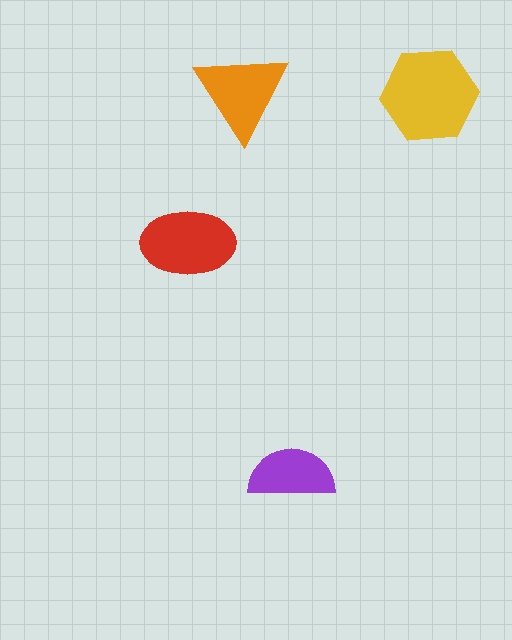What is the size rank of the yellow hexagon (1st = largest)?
1st.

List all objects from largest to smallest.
The yellow hexagon, the red ellipse, the orange triangle, the purple semicircle.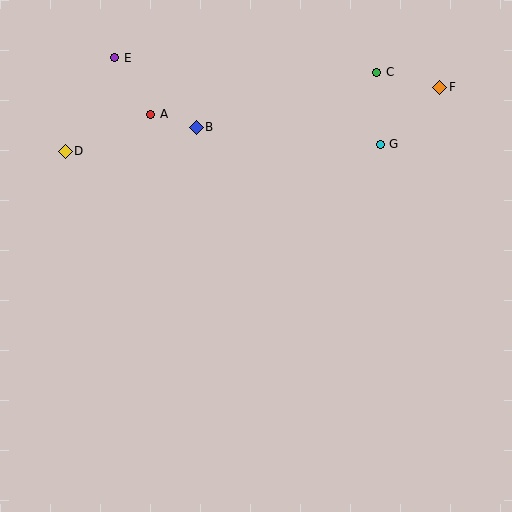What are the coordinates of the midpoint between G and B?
The midpoint between G and B is at (288, 136).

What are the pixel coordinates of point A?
Point A is at (151, 114).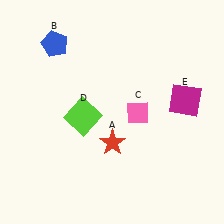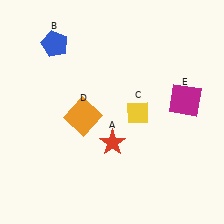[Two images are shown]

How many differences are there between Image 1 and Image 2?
There are 2 differences between the two images.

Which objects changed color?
C changed from pink to yellow. D changed from lime to orange.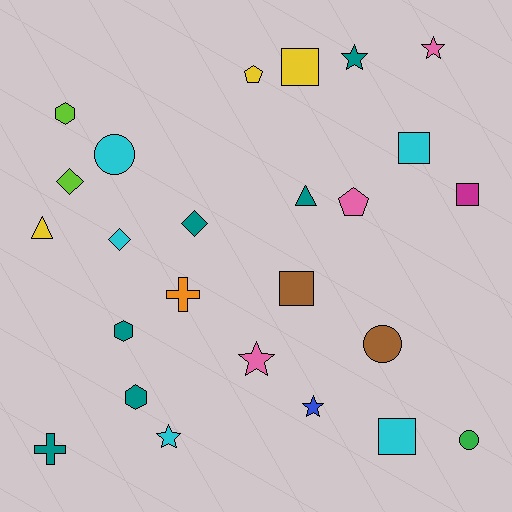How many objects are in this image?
There are 25 objects.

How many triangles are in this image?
There are 2 triangles.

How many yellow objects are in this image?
There are 3 yellow objects.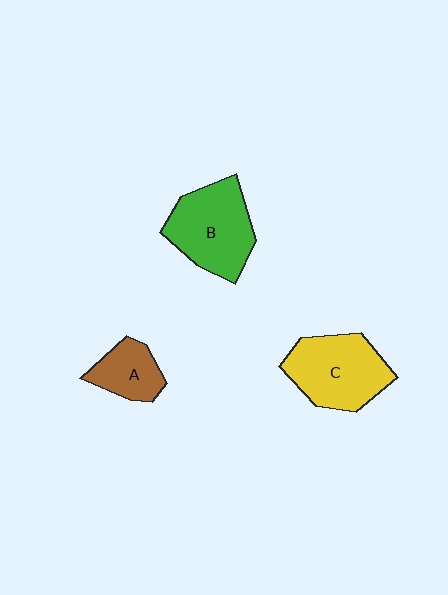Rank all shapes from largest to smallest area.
From largest to smallest: B (green), C (yellow), A (brown).